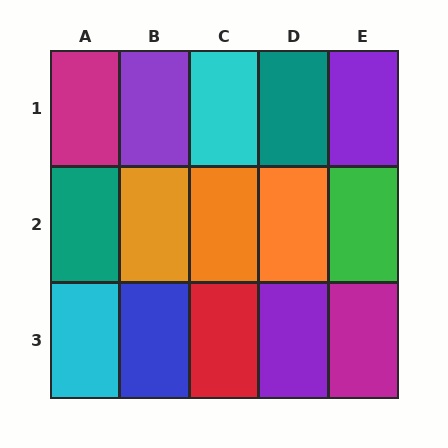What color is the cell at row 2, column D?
Orange.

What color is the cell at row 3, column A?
Cyan.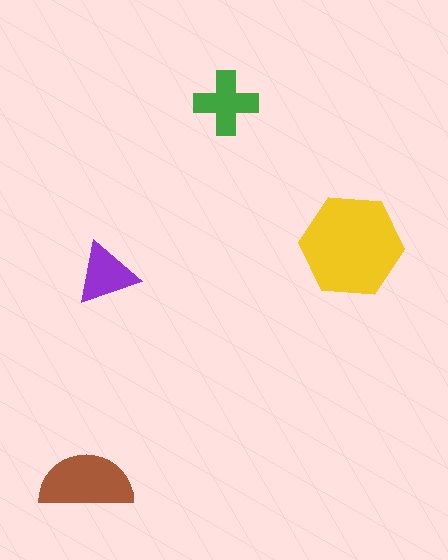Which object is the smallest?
The purple triangle.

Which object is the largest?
The yellow hexagon.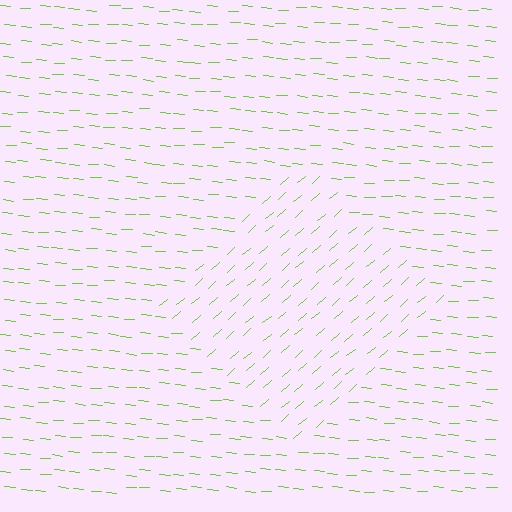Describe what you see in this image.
The image is filled with small lime line segments. A diamond region in the image has lines oriented differently from the surrounding lines, creating a visible texture boundary.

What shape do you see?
I see a diamond.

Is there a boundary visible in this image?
Yes, there is a texture boundary formed by a change in line orientation.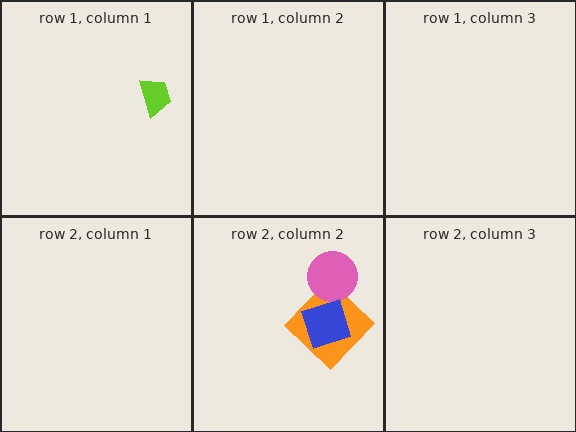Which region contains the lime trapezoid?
The row 1, column 1 region.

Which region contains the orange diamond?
The row 2, column 2 region.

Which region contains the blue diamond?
The row 2, column 2 region.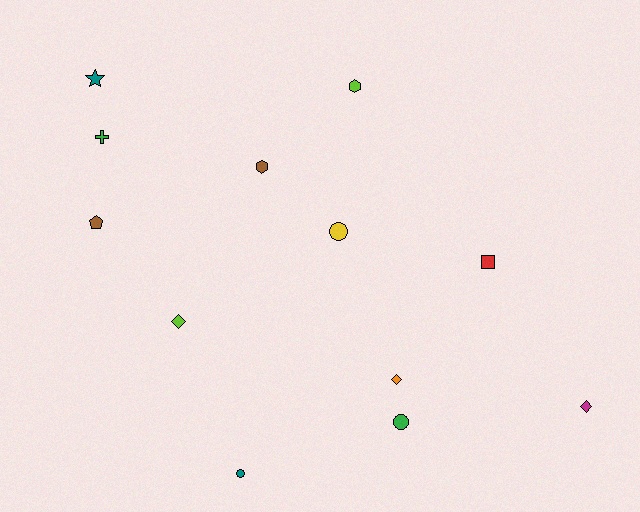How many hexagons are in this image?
There are 2 hexagons.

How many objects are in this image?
There are 12 objects.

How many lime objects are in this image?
There are 2 lime objects.